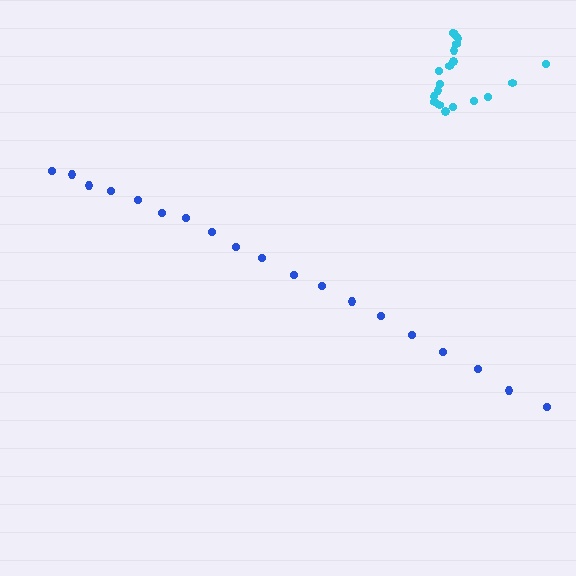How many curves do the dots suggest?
There are 2 distinct paths.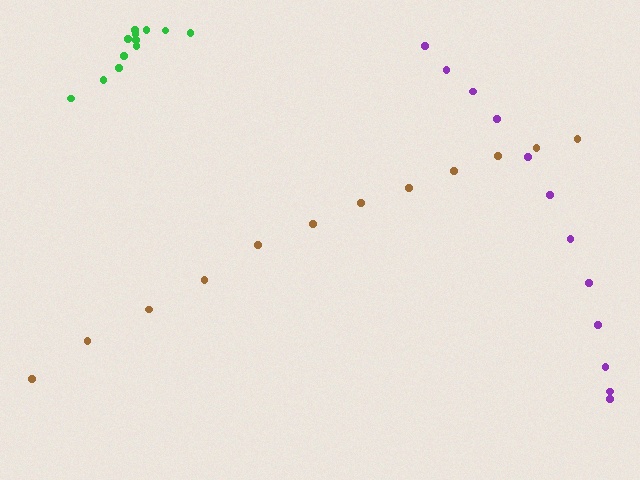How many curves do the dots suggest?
There are 3 distinct paths.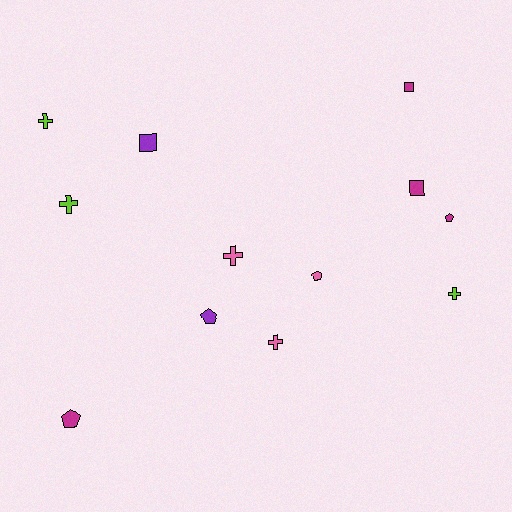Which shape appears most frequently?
Cross, with 5 objects.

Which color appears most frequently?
Magenta, with 4 objects.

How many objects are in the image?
There are 12 objects.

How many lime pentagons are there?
There are no lime pentagons.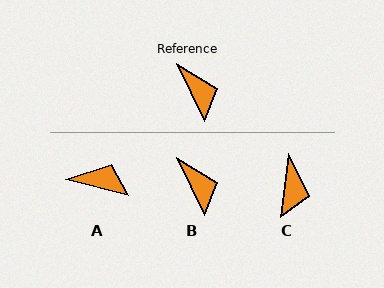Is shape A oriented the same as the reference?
No, it is off by about 50 degrees.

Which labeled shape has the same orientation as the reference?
B.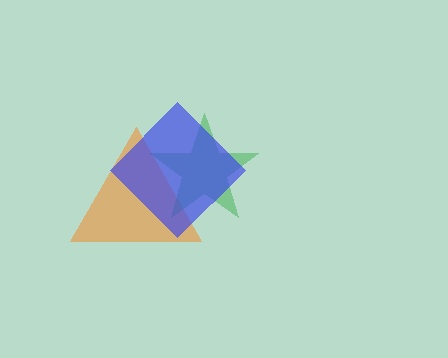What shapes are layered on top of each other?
The layered shapes are: an orange triangle, a green star, a blue diamond.